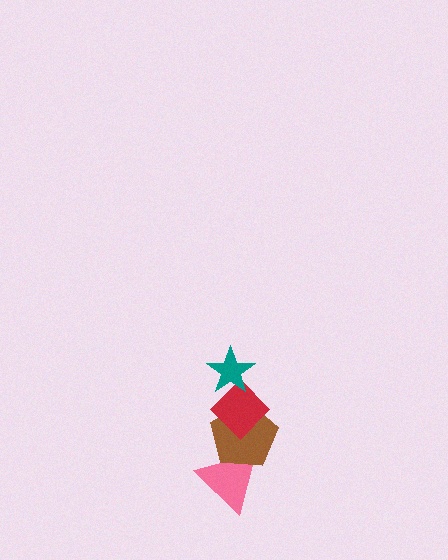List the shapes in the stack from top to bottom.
From top to bottom: the teal star, the red diamond, the brown pentagon, the pink triangle.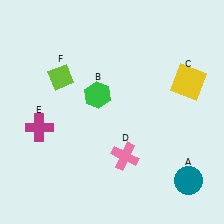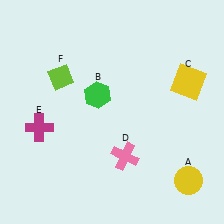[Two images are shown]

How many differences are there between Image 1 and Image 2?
There is 1 difference between the two images.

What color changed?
The circle (A) changed from teal in Image 1 to yellow in Image 2.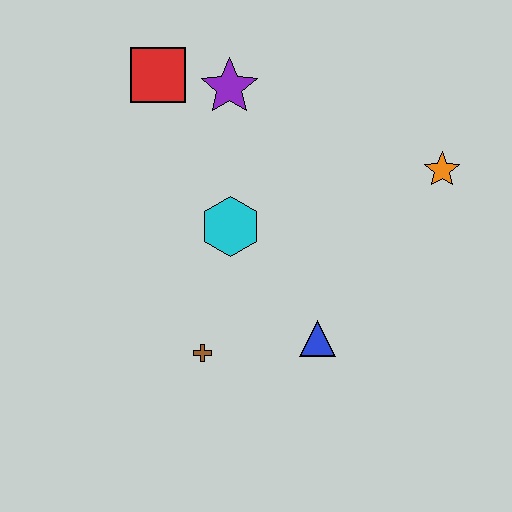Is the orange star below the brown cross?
No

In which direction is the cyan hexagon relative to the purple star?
The cyan hexagon is below the purple star.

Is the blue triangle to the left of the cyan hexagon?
No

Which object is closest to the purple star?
The red square is closest to the purple star.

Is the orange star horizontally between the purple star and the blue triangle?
No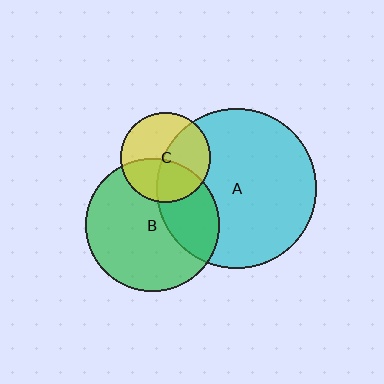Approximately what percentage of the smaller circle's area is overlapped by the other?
Approximately 50%.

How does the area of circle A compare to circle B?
Approximately 1.4 times.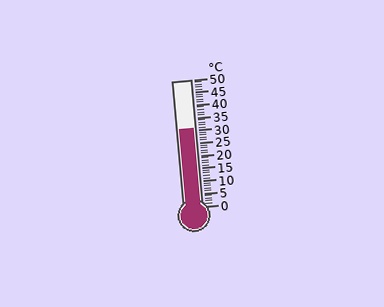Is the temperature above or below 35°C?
The temperature is below 35°C.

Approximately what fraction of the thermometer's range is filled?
The thermometer is filled to approximately 60% of its range.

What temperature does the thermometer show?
The thermometer shows approximately 31°C.